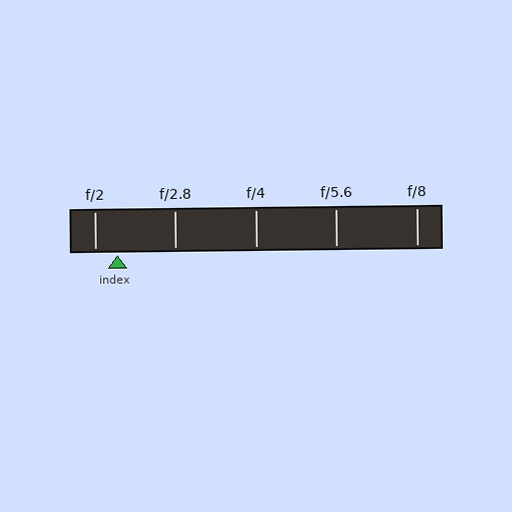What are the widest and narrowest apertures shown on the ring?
The widest aperture shown is f/2 and the narrowest is f/8.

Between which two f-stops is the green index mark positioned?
The index mark is between f/2 and f/2.8.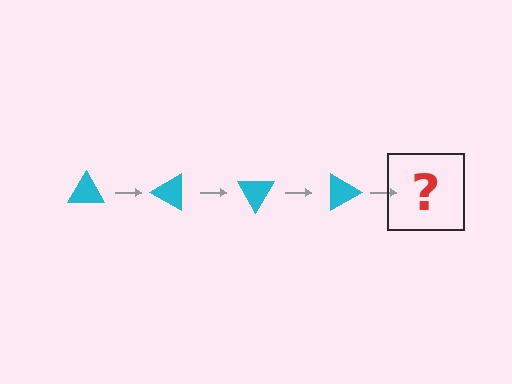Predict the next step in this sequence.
The next step is a cyan triangle rotated 120 degrees.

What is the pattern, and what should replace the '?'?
The pattern is that the triangle rotates 30 degrees each step. The '?' should be a cyan triangle rotated 120 degrees.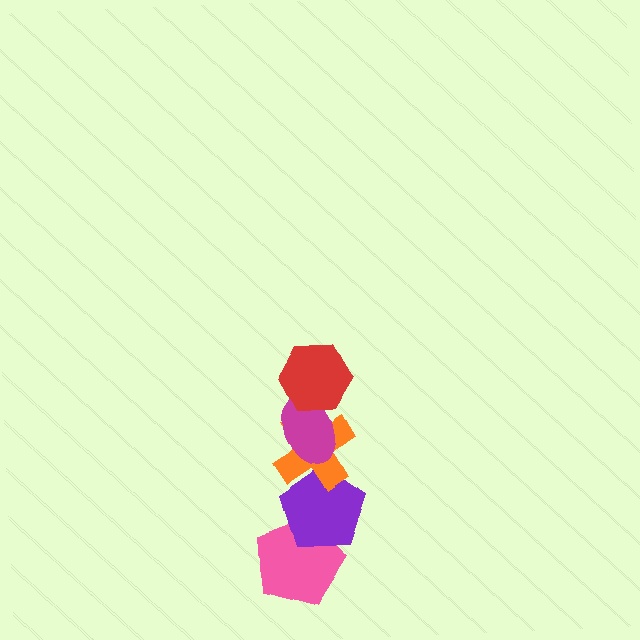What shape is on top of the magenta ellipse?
The red hexagon is on top of the magenta ellipse.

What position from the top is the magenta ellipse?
The magenta ellipse is 2nd from the top.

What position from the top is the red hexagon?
The red hexagon is 1st from the top.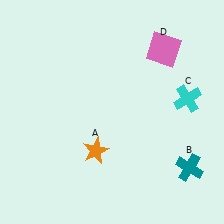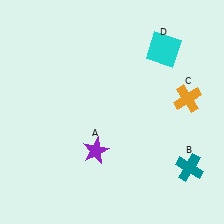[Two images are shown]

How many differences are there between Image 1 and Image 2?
There are 3 differences between the two images.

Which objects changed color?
A changed from orange to purple. C changed from cyan to orange. D changed from pink to cyan.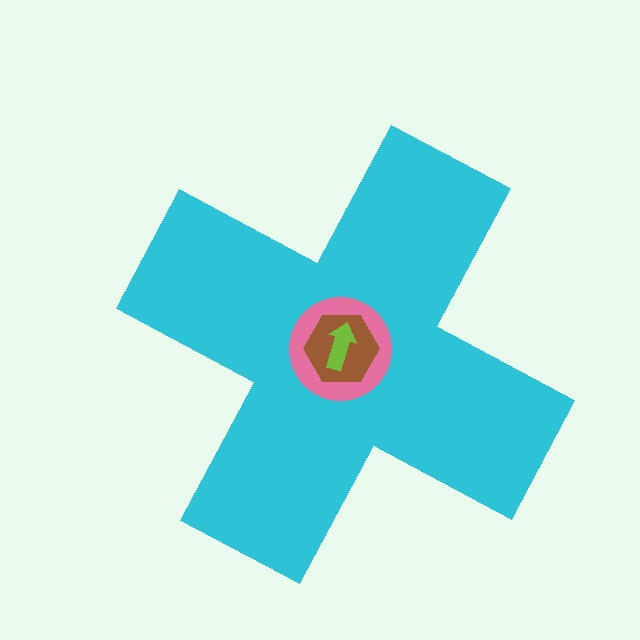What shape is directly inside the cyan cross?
The pink circle.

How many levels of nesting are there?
4.